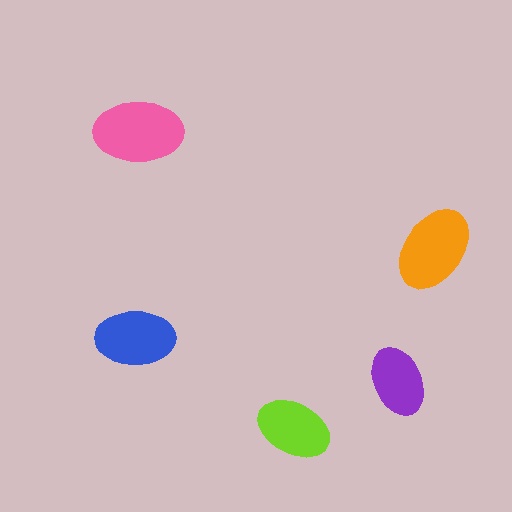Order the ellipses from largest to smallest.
the pink one, the orange one, the blue one, the lime one, the purple one.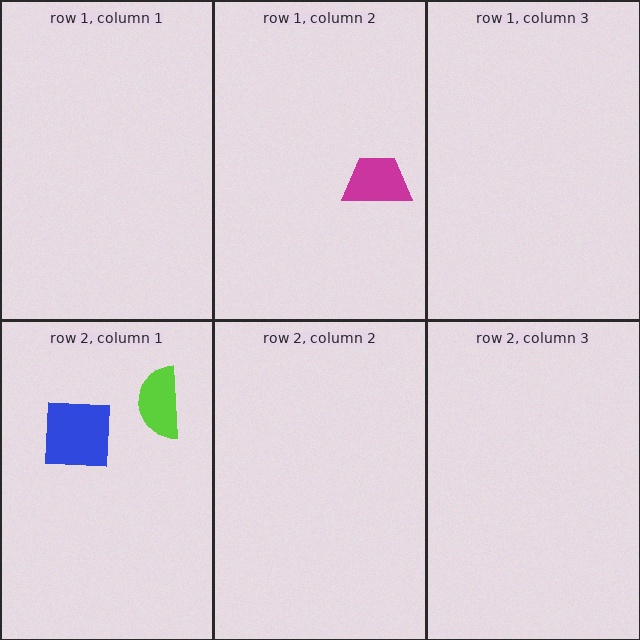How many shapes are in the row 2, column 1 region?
2.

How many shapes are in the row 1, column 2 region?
1.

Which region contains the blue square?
The row 2, column 1 region.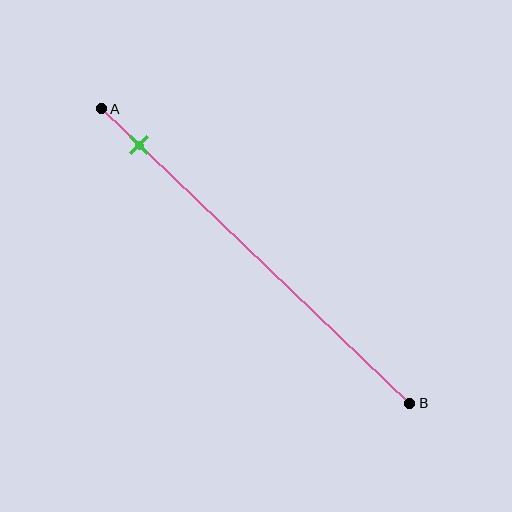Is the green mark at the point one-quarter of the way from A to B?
No, the mark is at about 10% from A, not at the 25% one-quarter point.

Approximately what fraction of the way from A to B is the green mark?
The green mark is approximately 10% of the way from A to B.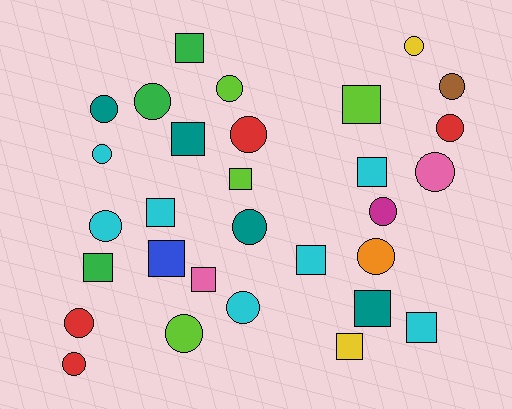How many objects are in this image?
There are 30 objects.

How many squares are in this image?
There are 13 squares.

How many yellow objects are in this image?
There are 2 yellow objects.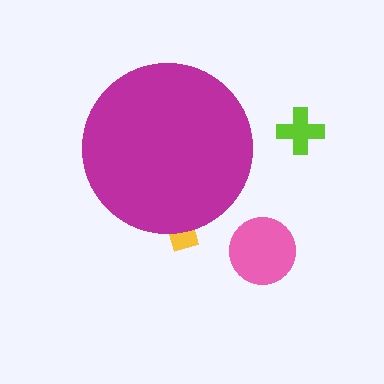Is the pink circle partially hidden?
No, the pink circle is fully visible.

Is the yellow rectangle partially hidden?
Yes, the yellow rectangle is partially hidden behind the magenta circle.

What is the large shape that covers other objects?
A magenta circle.